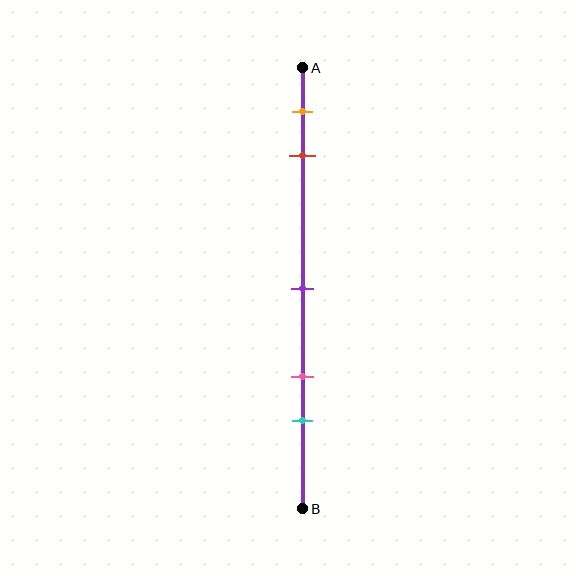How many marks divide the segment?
There are 5 marks dividing the segment.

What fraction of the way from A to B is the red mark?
The red mark is approximately 20% (0.2) of the way from A to B.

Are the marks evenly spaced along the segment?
No, the marks are not evenly spaced.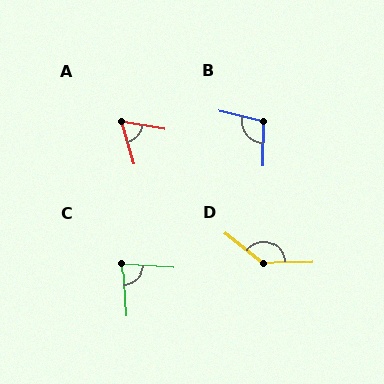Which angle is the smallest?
A, at approximately 65 degrees.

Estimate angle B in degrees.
Approximately 102 degrees.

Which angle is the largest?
D, at approximately 141 degrees.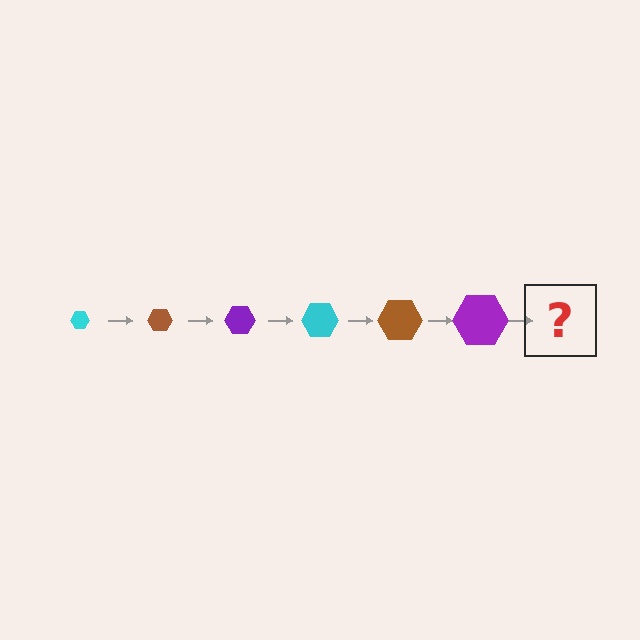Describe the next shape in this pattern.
It should be a cyan hexagon, larger than the previous one.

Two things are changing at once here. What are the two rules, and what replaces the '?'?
The two rules are that the hexagon grows larger each step and the color cycles through cyan, brown, and purple. The '?' should be a cyan hexagon, larger than the previous one.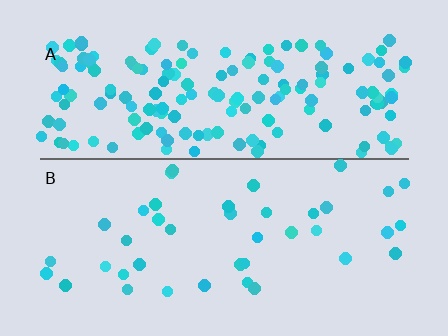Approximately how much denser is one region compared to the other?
Approximately 4.0× — region A over region B.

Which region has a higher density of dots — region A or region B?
A (the top).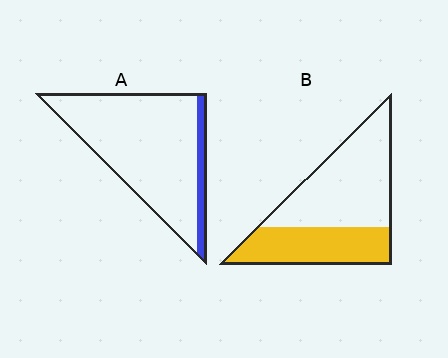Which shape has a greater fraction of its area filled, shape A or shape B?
Shape B.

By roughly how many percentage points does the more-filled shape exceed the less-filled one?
By roughly 30 percentage points (B over A).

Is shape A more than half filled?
No.